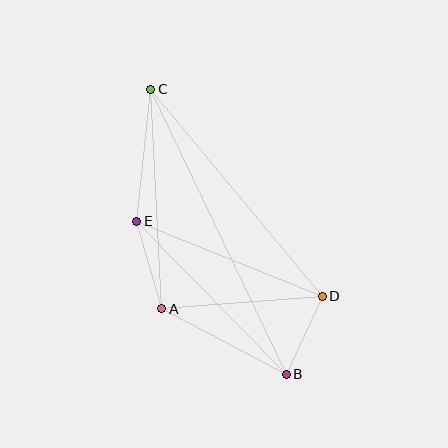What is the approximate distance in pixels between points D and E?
The distance between D and E is approximately 200 pixels.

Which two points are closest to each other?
Points B and D are closest to each other.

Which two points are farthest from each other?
Points B and C are farthest from each other.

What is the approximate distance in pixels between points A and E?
The distance between A and E is approximately 91 pixels.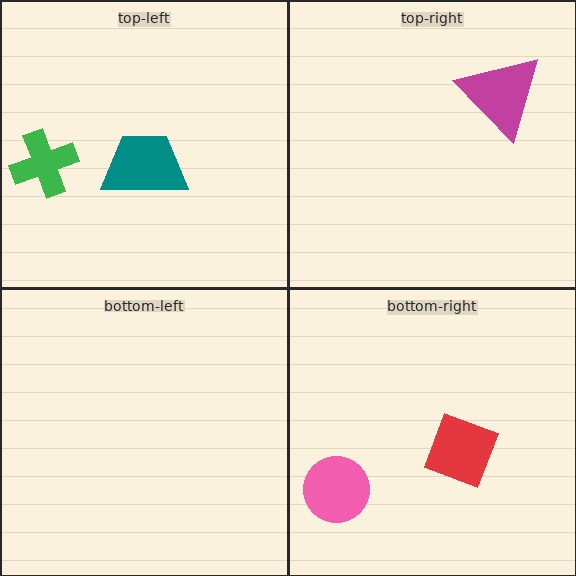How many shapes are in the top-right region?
1.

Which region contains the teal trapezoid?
The top-left region.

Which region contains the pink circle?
The bottom-right region.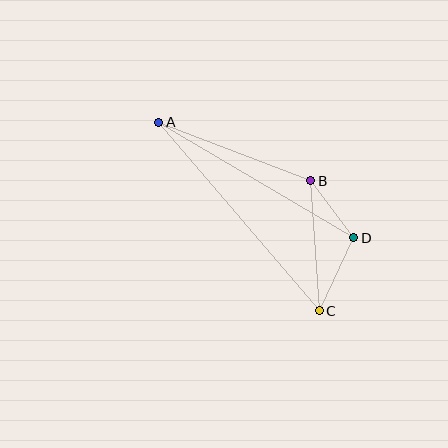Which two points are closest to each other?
Points B and D are closest to each other.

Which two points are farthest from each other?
Points A and C are farthest from each other.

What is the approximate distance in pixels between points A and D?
The distance between A and D is approximately 227 pixels.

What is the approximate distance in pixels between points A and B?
The distance between A and B is approximately 163 pixels.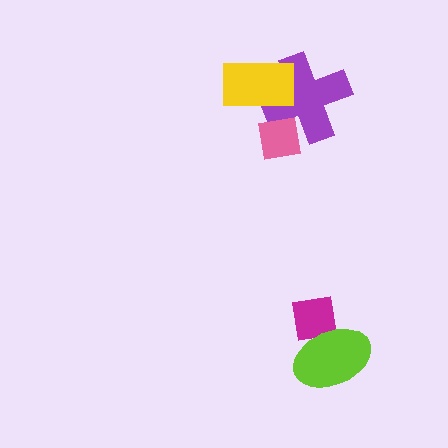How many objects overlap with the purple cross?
2 objects overlap with the purple cross.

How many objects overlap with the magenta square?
1 object overlaps with the magenta square.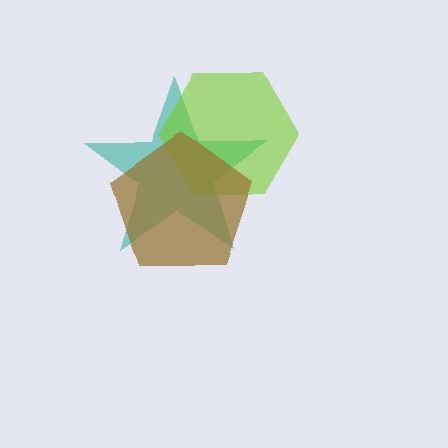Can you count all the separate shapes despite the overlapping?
Yes, there are 3 separate shapes.